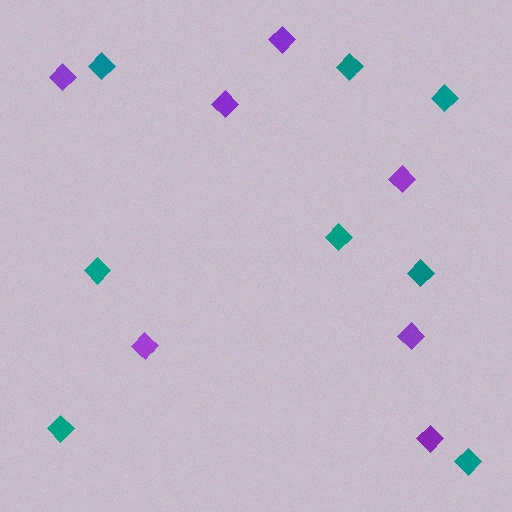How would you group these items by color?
There are 2 groups: one group of teal diamonds (8) and one group of purple diamonds (7).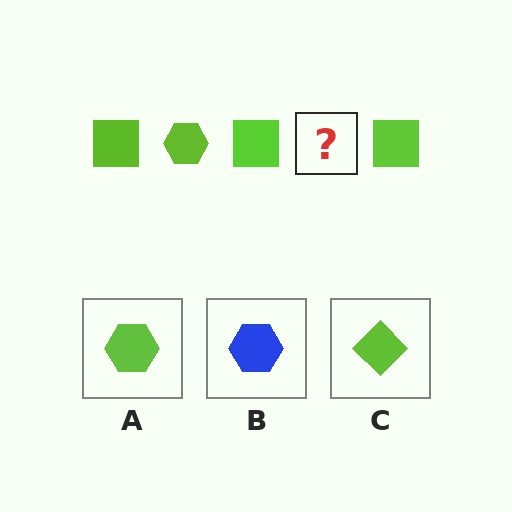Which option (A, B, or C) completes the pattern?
A.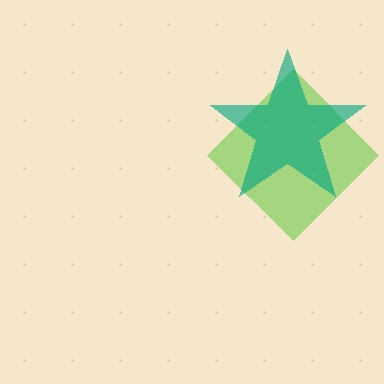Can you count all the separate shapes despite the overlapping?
Yes, there are 2 separate shapes.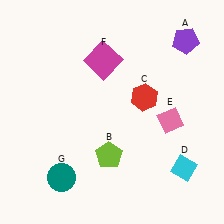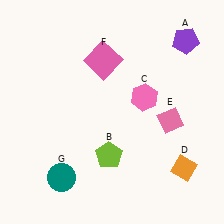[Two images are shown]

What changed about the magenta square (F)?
In Image 1, F is magenta. In Image 2, it changed to pink.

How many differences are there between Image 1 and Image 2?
There are 3 differences between the two images.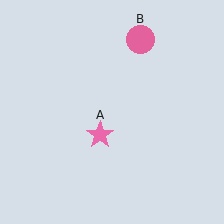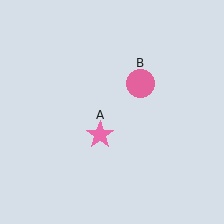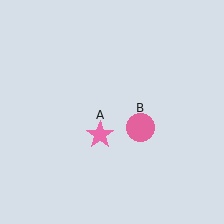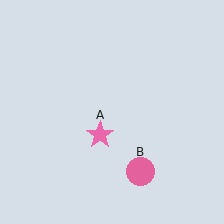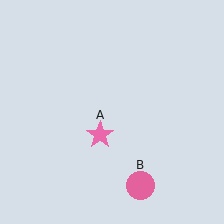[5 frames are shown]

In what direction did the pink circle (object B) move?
The pink circle (object B) moved down.